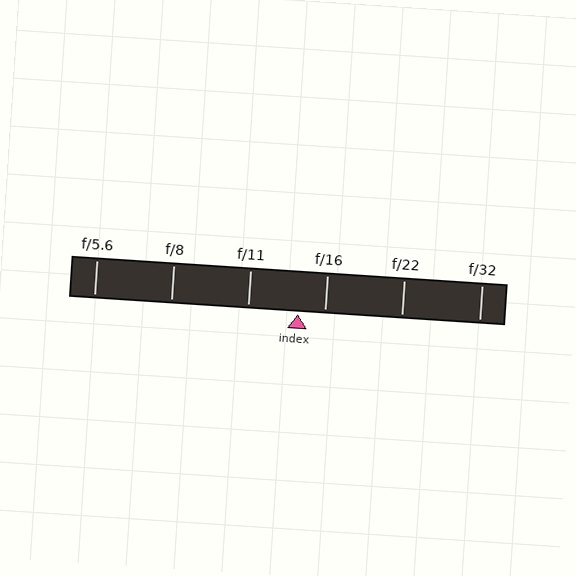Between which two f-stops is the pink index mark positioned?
The index mark is between f/11 and f/16.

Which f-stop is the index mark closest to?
The index mark is closest to f/16.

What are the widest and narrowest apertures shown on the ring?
The widest aperture shown is f/5.6 and the narrowest is f/32.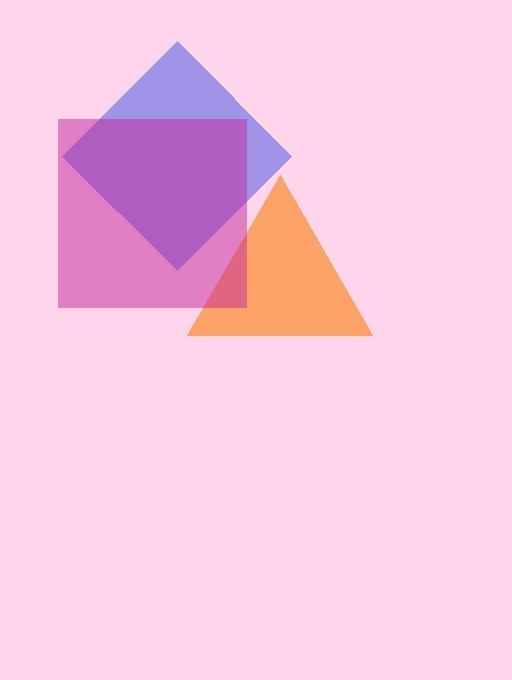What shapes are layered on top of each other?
The layered shapes are: an orange triangle, a blue diamond, a magenta square.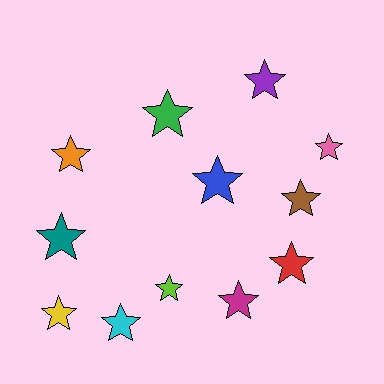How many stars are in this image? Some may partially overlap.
There are 12 stars.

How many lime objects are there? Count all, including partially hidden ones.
There is 1 lime object.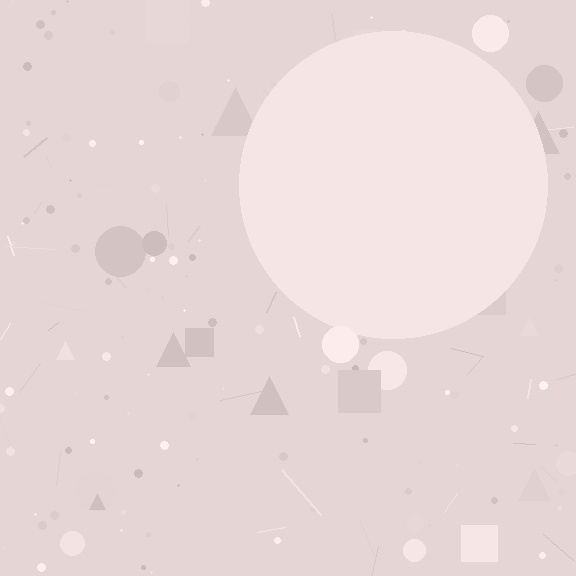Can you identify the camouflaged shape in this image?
The camouflaged shape is a circle.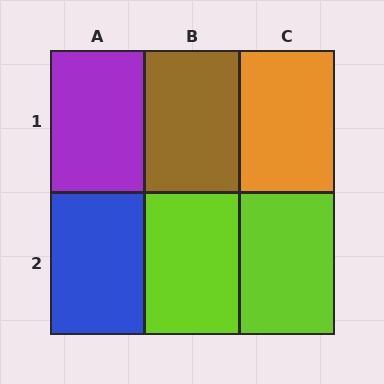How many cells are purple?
1 cell is purple.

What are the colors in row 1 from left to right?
Purple, brown, orange.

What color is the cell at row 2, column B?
Lime.